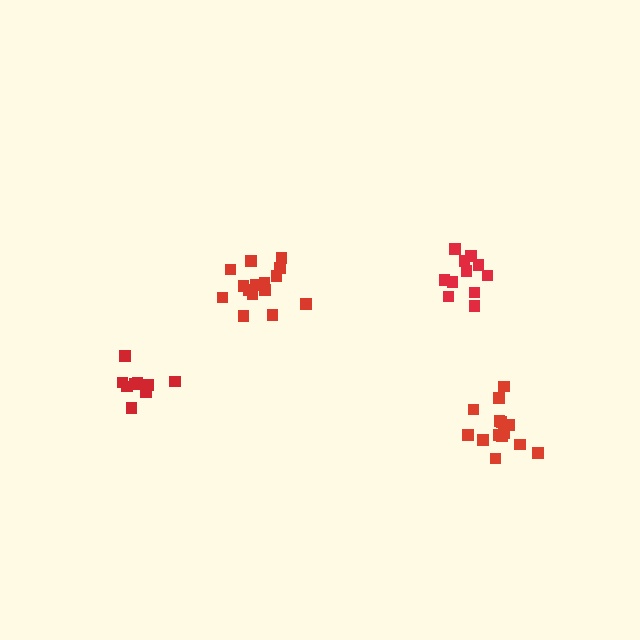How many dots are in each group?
Group 1: 11 dots, Group 2: 15 dots, Group 3: 14 dots, Group 4: 9 dots (49 total).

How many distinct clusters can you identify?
There are 4 distinct clusters.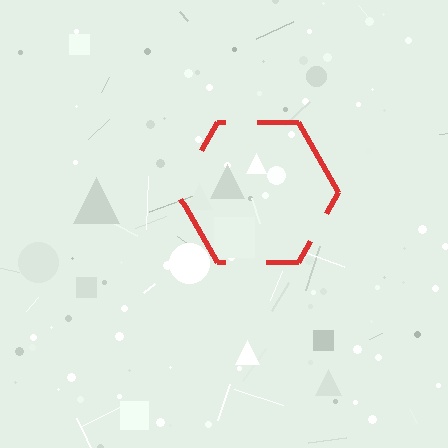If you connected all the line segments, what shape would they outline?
They would outline a hexagon.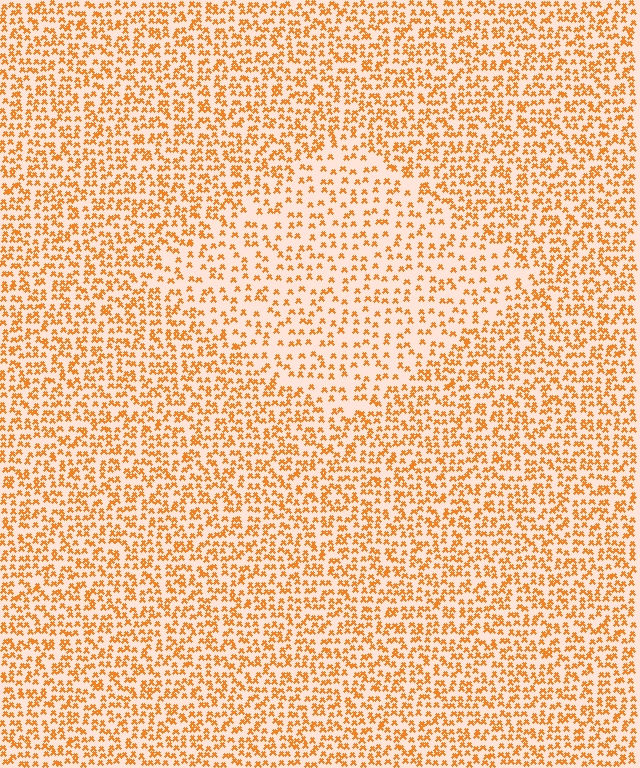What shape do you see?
I see a diamond.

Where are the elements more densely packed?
The elements are more densely packed outside the diamond boundary.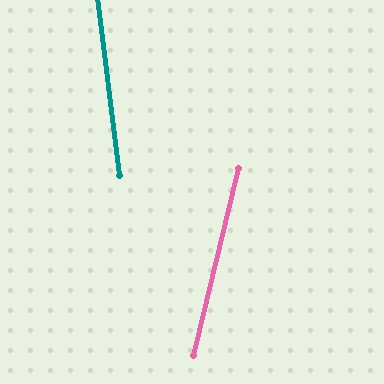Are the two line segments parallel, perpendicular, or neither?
Neither parallel nor perpendicular — they differ by about 20°.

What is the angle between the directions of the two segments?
Approximately 20 degrees.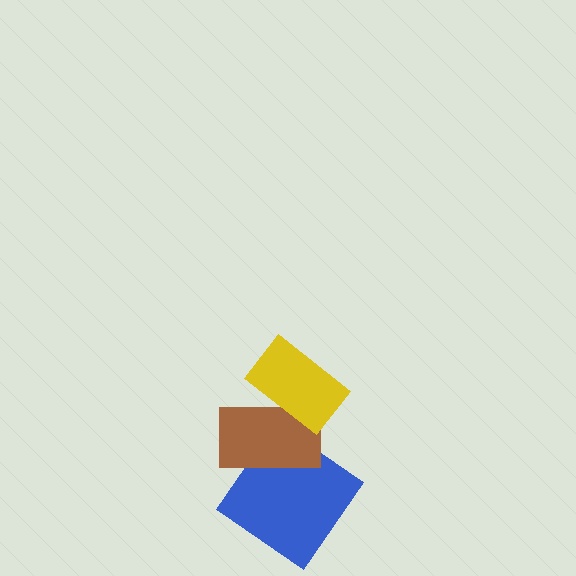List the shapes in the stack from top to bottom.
From top to bottom: the yellow rectangle, the brown rectangle, the blue diamond.